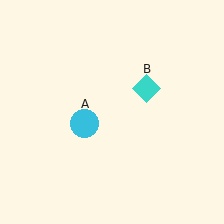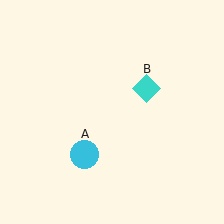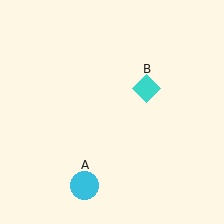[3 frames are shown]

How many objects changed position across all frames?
1 object changed position: cyan circle (object A).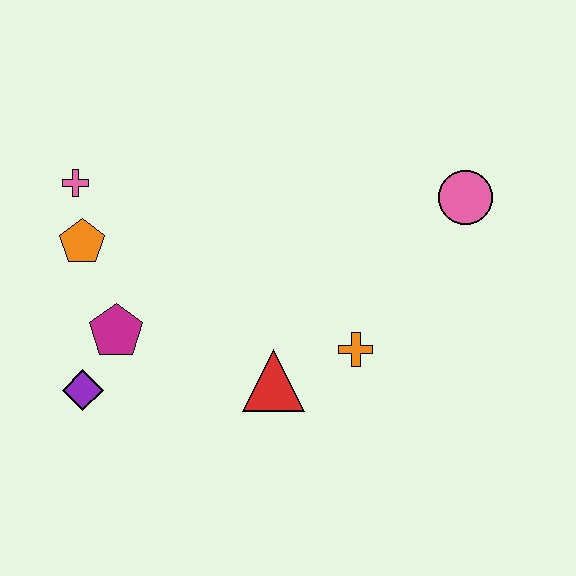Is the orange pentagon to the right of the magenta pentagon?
No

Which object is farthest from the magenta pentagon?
The pink circle is farthest from the magenta pentagon.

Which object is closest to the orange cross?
The red triangle is closest to the orange cross.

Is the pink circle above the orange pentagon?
Yes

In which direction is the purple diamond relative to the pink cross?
The purple diamond is below the pink cross.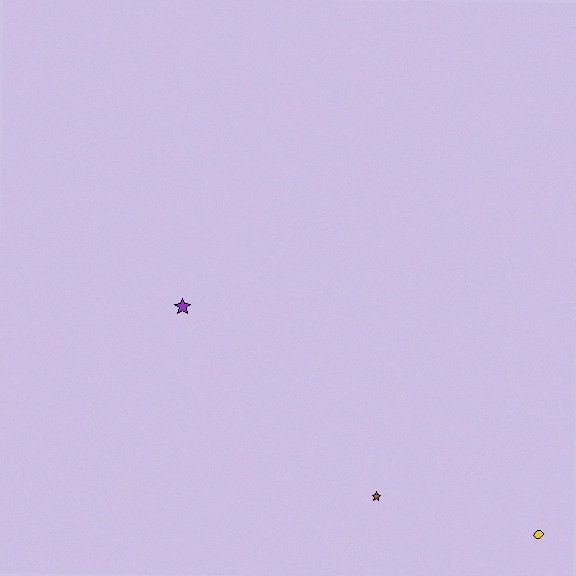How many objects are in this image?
There are 3 objects.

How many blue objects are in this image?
There are no blue objects.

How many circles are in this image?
There is 1 circle.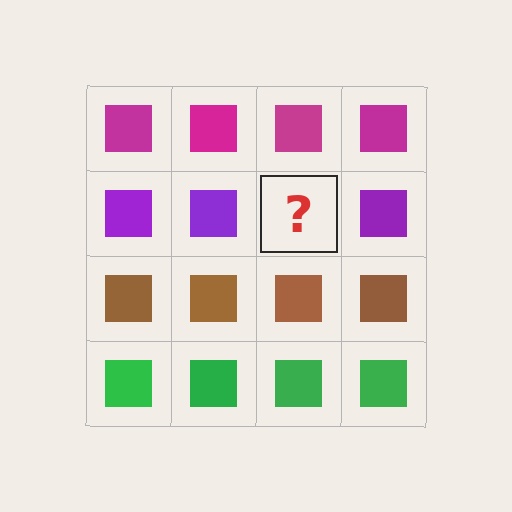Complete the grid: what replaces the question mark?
The question mark should be replaced with a purple square.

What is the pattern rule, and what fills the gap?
The rule is that each row has a consistent color. The gap should be filled with a purple square.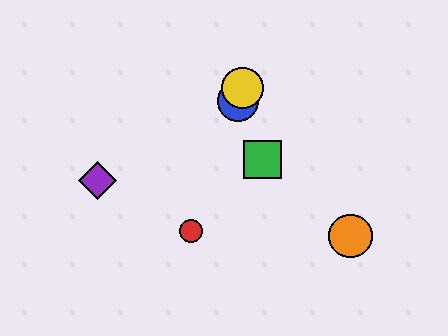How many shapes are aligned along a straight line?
3 shapes (the red circle, the blue circle, the yellow circle) are aligned along a straight line.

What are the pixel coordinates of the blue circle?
The blue circle is at (238, 101).